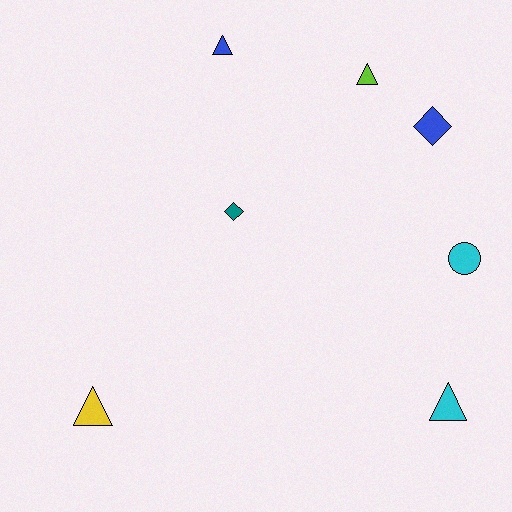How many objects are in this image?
There are 7 objects.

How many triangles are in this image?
There are 4 triangles.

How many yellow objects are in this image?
There is 1 yellow object.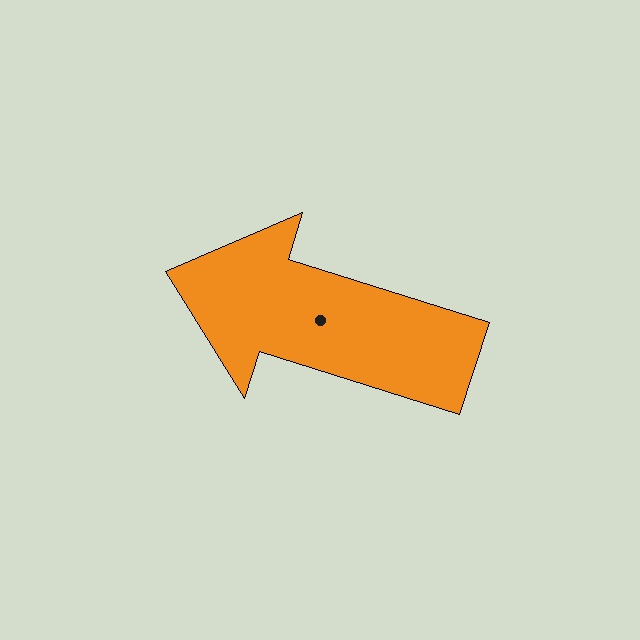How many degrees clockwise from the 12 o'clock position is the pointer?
Approximately 287 degrees.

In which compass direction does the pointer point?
West.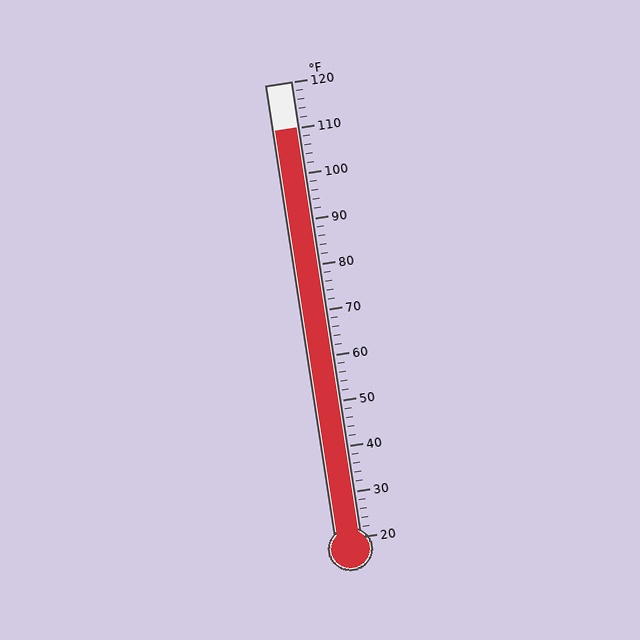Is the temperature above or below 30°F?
The temperature is above 30°F.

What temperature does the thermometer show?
The thermometer shows approximately 110°F.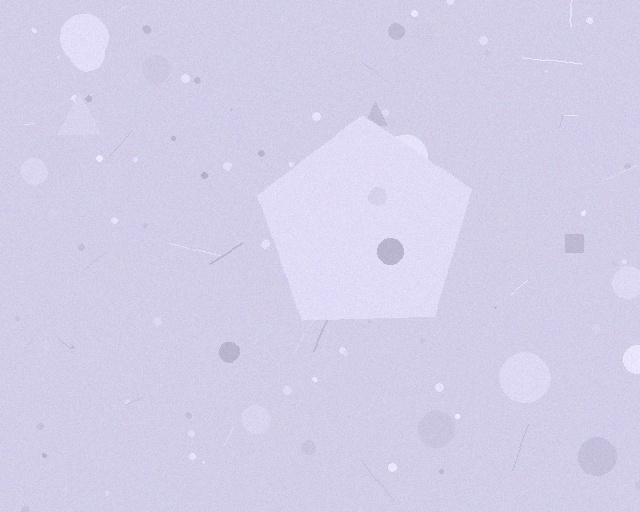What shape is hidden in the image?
A pentagon is hidden in the image.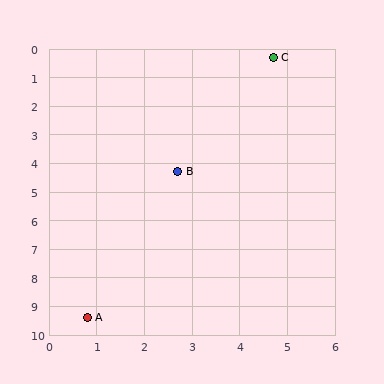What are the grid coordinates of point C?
Point C is at approximately (4.7, 0.3).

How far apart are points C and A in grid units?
Points C and A are about 9.9 grid units apart.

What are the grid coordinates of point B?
Point B is at approximately (2.7, 4.3).